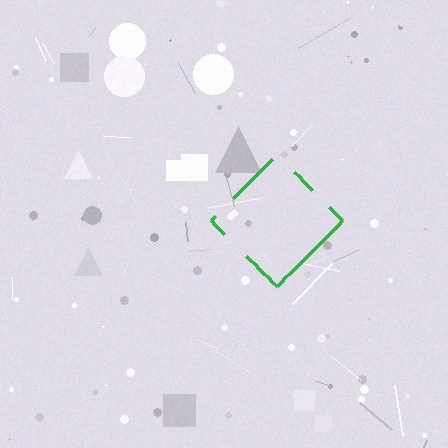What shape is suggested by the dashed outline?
The dashed outline suggests a diamond.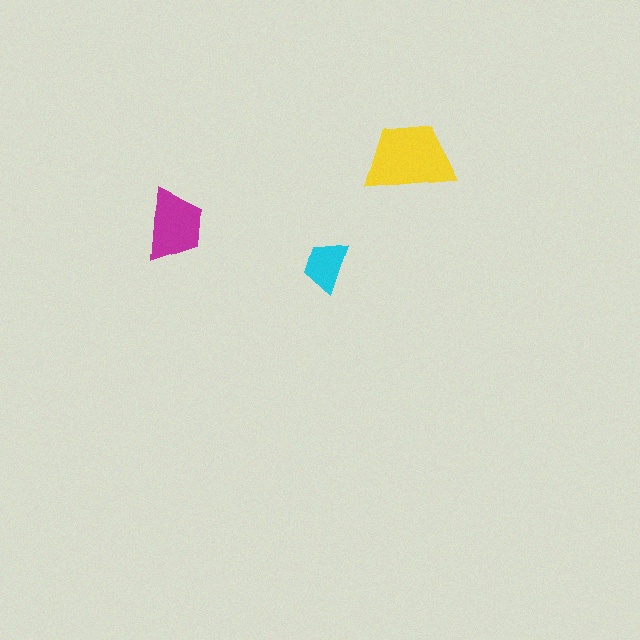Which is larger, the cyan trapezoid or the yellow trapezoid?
The yellow one.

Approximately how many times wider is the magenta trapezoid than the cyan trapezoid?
About 1.5 times wider.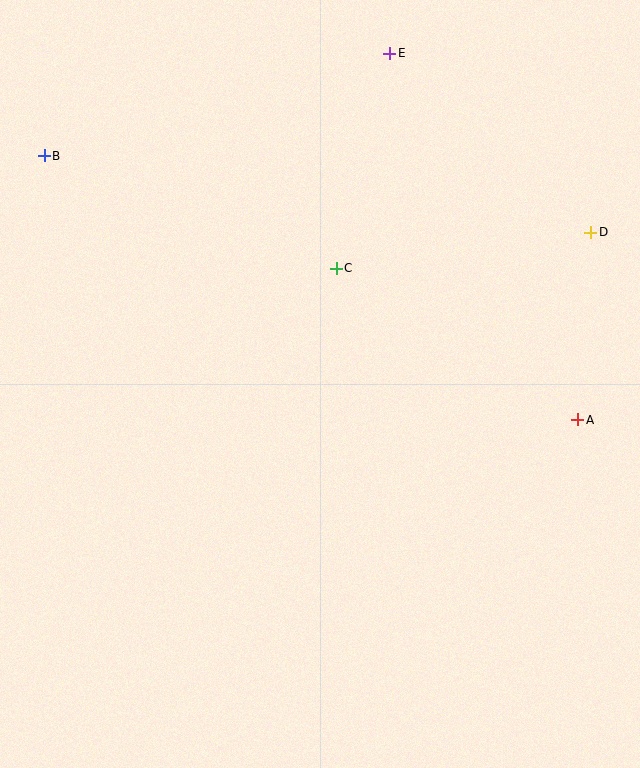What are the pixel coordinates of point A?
Point A is at (578, 420).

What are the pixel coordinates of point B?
Point B is at (44, 156).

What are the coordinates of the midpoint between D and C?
The midpoint between D and C is at (463, 250).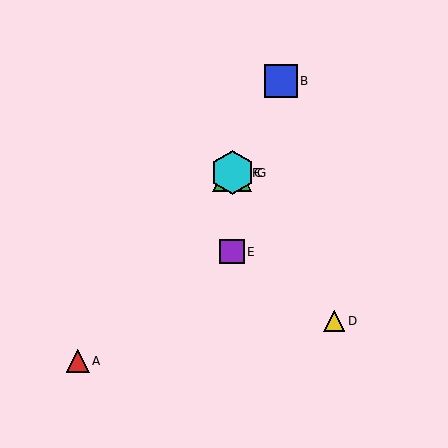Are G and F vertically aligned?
Yes, both are at x≈232.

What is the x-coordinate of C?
Object C is at x≈232.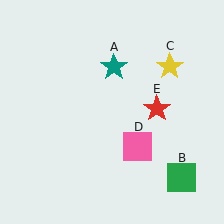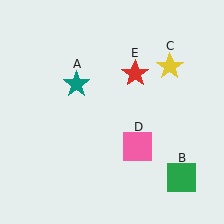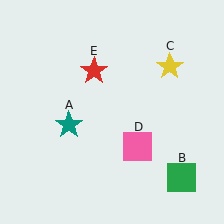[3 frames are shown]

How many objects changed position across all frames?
2 objects changed position: teal star (object A), red star (object E).